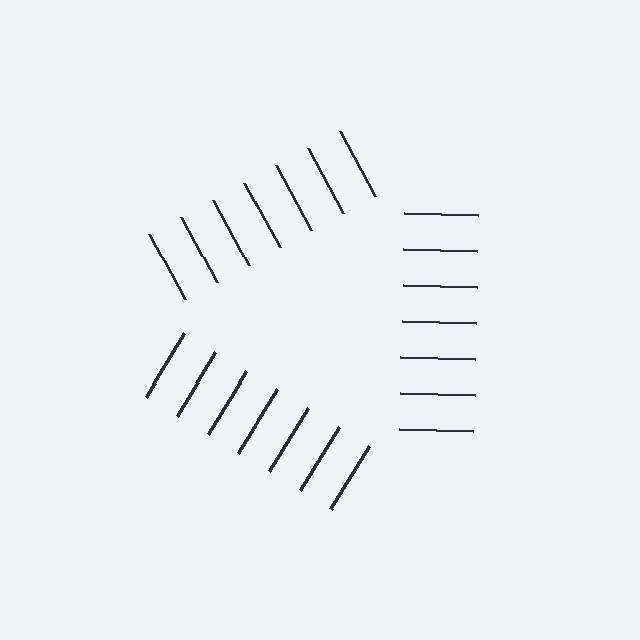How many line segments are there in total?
21 — 7 along each of the 3 edges.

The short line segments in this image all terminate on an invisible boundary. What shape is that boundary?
An illusory triangle — the line segments terminate on its edges but no continuous stroke is drawn.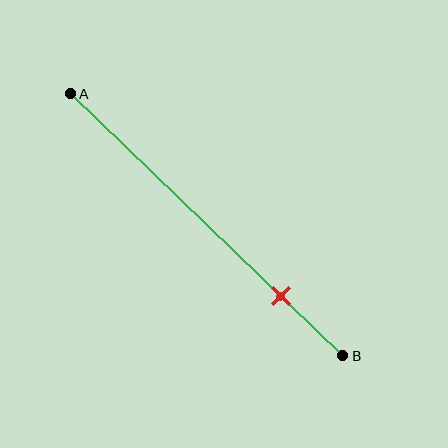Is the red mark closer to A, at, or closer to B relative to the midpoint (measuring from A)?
The red mark is closer to point B than the midpoint of segment AB.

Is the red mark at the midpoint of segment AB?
No, the mark is at about 75% from A, not at the 50% midpoint.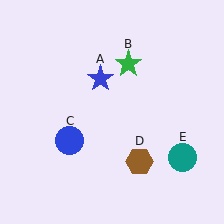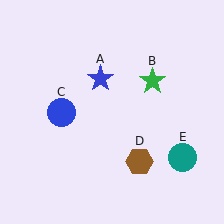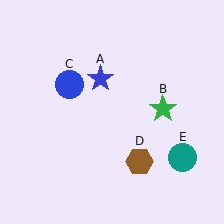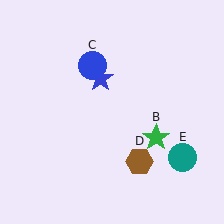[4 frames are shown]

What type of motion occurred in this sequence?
The green star (object B), blue circle (object C) rotated clockwise around the center of the scene.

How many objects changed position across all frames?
2 objects changed position: green star (object B), blue circle (object C).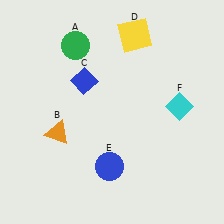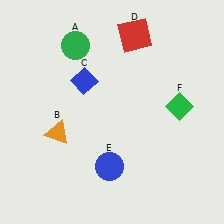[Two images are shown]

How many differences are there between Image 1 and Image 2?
There are 2 differences between the two images.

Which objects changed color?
D changed from yellow to red. F changed from cyan to green.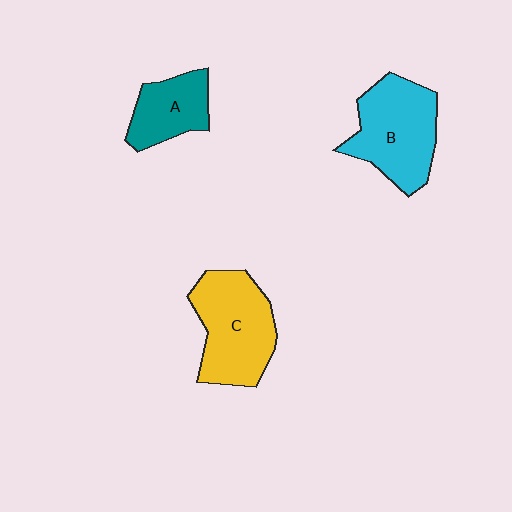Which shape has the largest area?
Shape C (yellow).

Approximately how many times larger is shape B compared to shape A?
Approximately 1.6 times.